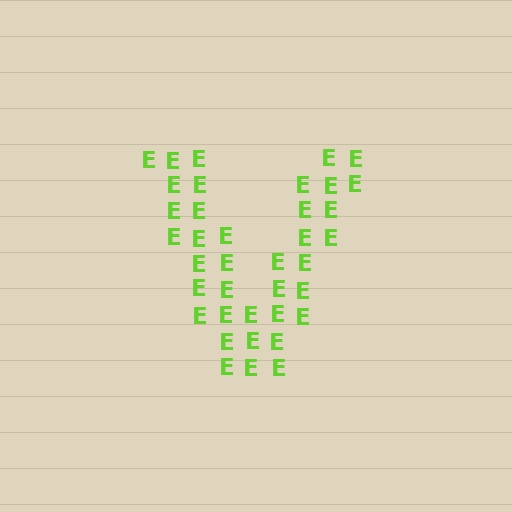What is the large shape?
The large shape is the letter V.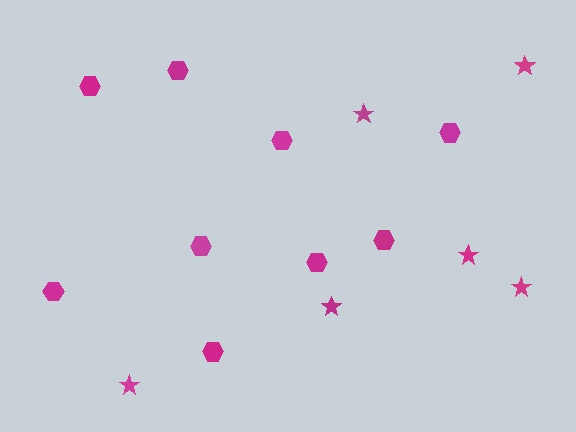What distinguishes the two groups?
There are 2 groups: one group of hexagons (9) and one group of stars (6).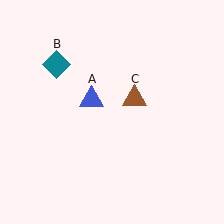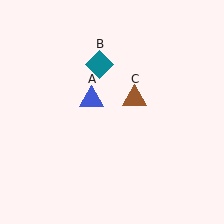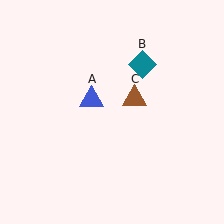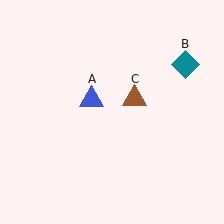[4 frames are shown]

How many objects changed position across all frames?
1 object changed position: teal diamond (object B).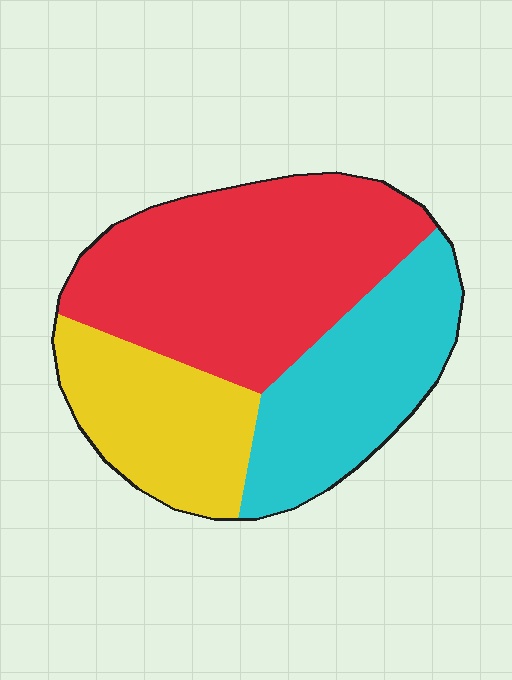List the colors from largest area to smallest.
From largest to smallest: red, cyan, yellow.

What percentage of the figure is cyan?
Cyan takes up between a sixth and a third of the figure.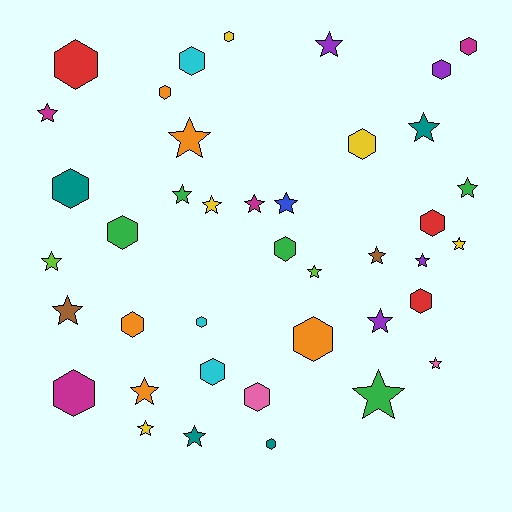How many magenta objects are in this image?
There are 4 magenta objects.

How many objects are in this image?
There are 40 objects.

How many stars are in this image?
There are 21 stars.